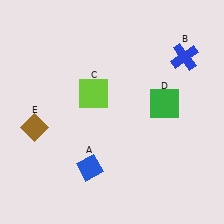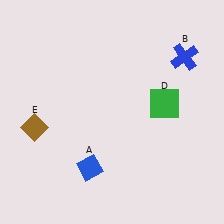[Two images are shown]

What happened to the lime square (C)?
The lime square (C) was removed in Image 2. It was in the top-left area of Image 1.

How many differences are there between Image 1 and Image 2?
There is 1 difference between the two images.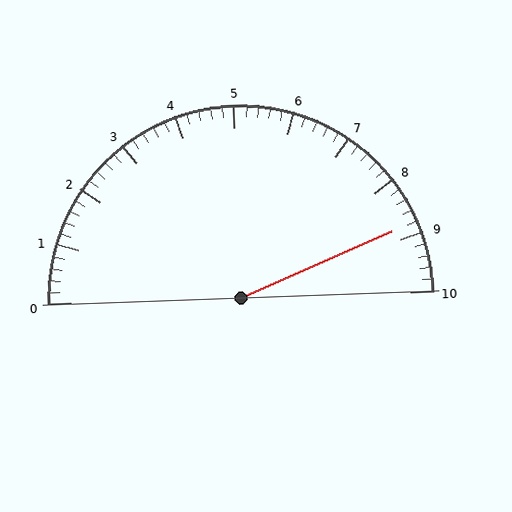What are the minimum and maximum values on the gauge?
The gauge ranges from 0 to 10.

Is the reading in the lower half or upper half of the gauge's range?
The reading is in the upper half of the range (0 to 10).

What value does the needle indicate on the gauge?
The needle indicates approximately 8.8.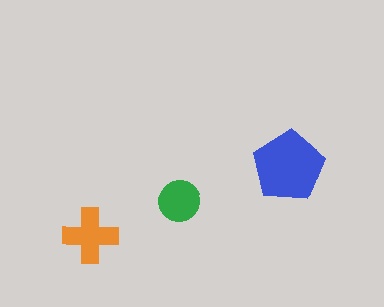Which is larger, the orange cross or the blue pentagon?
The blue pentagon.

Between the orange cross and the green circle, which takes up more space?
The orange cross.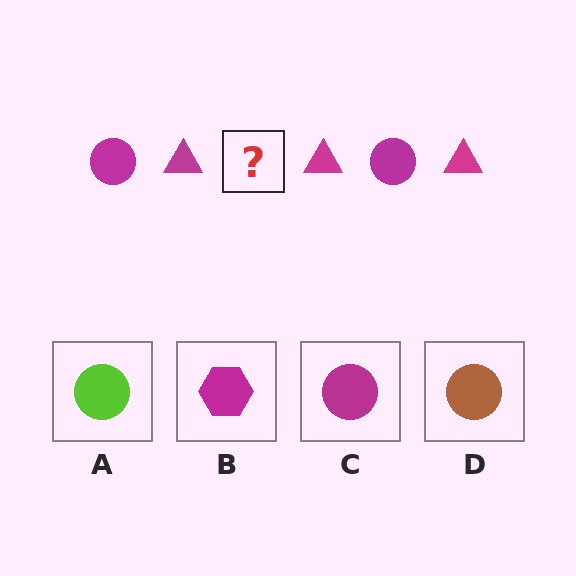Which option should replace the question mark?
Option C.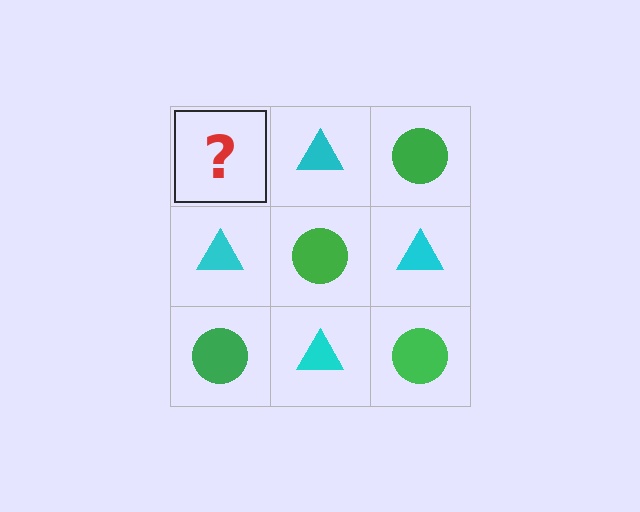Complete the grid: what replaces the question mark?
The question mark should be replaced with a green circle.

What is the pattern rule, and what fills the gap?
The rule is that it alternates green circle and cyan triangle in a checkerboard pattern. The gap should be filled with a green circle.